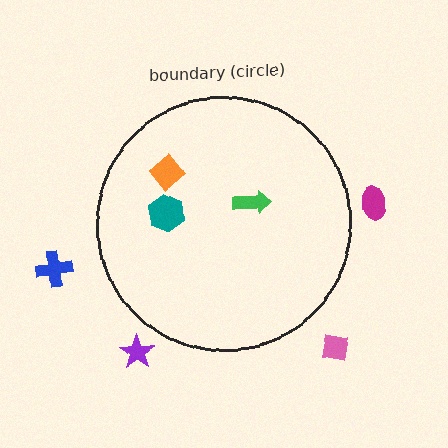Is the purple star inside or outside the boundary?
Outside.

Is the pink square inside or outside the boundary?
Outside.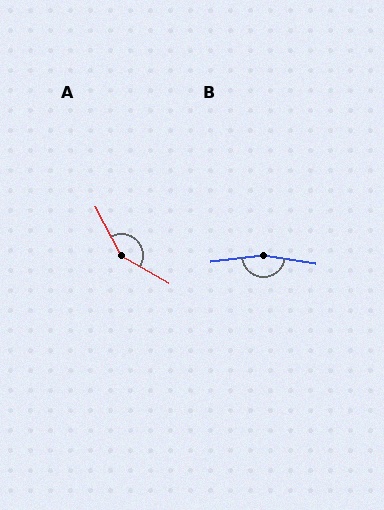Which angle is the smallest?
A, at approximately 148 degrees.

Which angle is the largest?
B, at approximately 164 degrees.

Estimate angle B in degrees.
Approximately 164 degrees.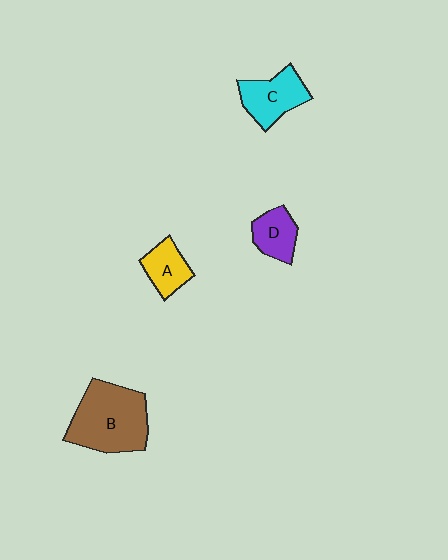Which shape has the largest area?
Shape B (brown).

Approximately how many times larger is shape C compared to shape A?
Approximately 1.4 times.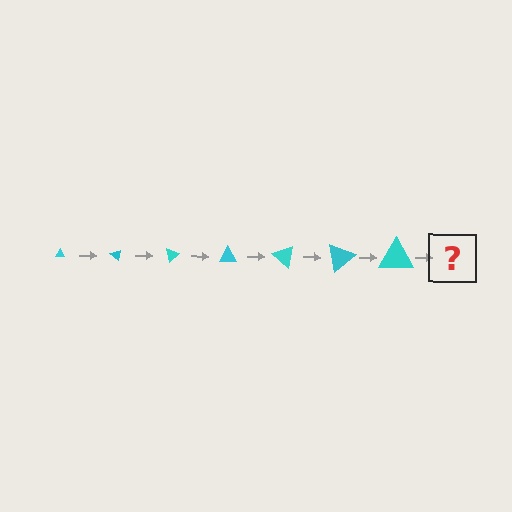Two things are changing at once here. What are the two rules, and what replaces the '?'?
The two rules are that the triangle grows larger each step and it rotates 40 degrees each step. The '?' should be a triangle, larger than the previous one and rotated 280 degrees from the start.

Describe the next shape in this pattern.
It should be a triangle, larger than the previous one and rotated 280 degrees from the start.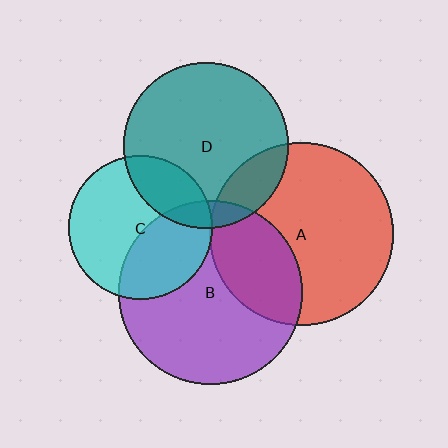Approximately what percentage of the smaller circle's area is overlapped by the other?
Approximately 40%.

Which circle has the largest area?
Circle A (red).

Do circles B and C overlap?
Yes.